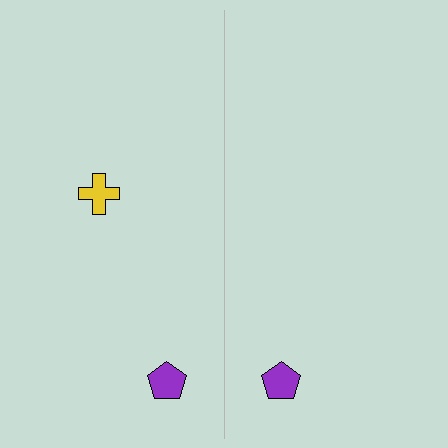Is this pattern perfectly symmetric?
No, the pattern is not perfectly symmetric. A yellow cross is missing from the right side.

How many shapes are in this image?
There are 3 shapes in this image.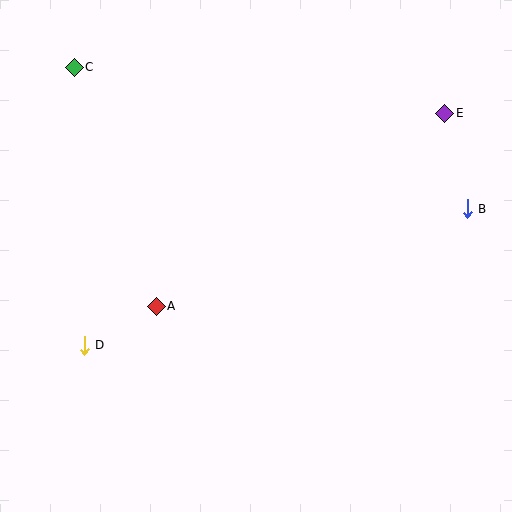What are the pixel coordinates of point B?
Point B is at (467, 209).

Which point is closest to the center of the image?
Point A at (156, 306) is closest to the center.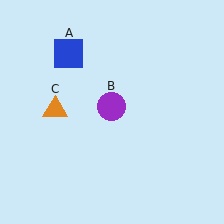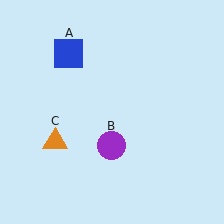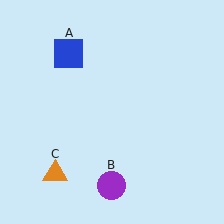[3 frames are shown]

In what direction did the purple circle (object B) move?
The purple circle (object B) moved down.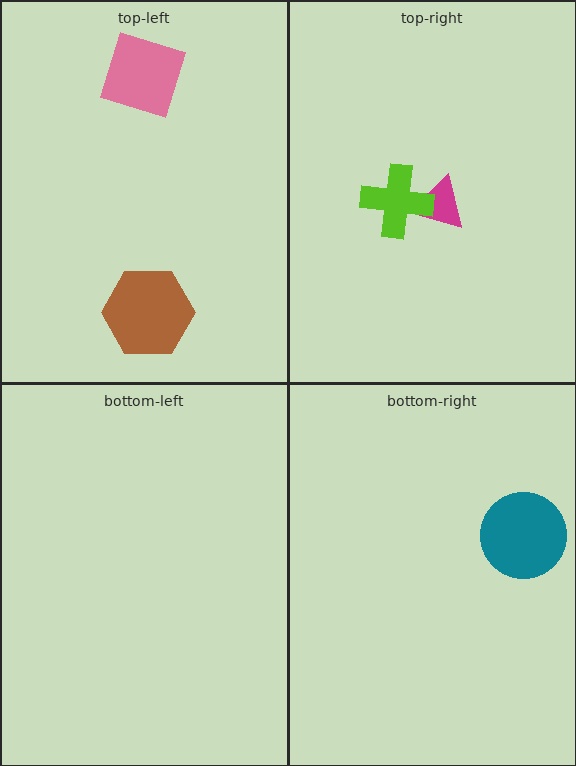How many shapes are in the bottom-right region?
1.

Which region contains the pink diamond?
The top-left region.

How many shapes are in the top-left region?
2.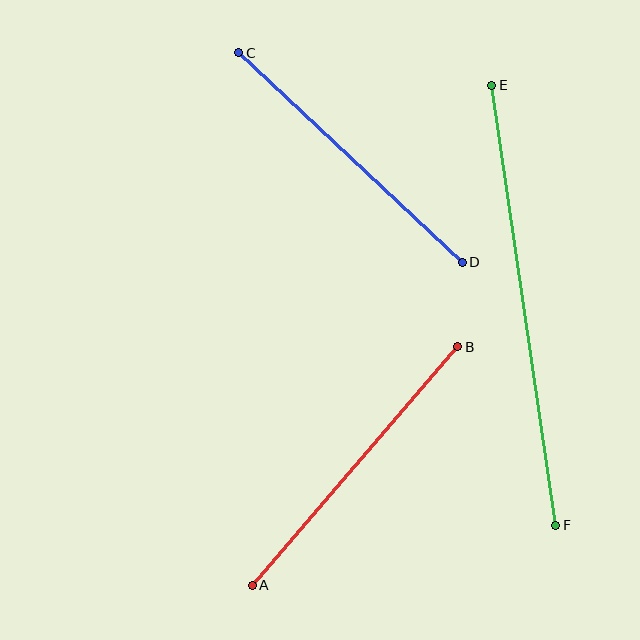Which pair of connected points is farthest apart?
Points E and F are farthest apart.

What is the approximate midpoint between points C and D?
The midpoint is at approximately (350, 158) pixels.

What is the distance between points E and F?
The distance is approximately 445 pixels.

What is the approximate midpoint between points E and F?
The midpoint is at approximately (524, 305) pixels.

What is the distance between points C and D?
The distance is approximately 306 pixels.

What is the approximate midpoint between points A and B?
The midpoint is at approximately (355, 466) pixels.